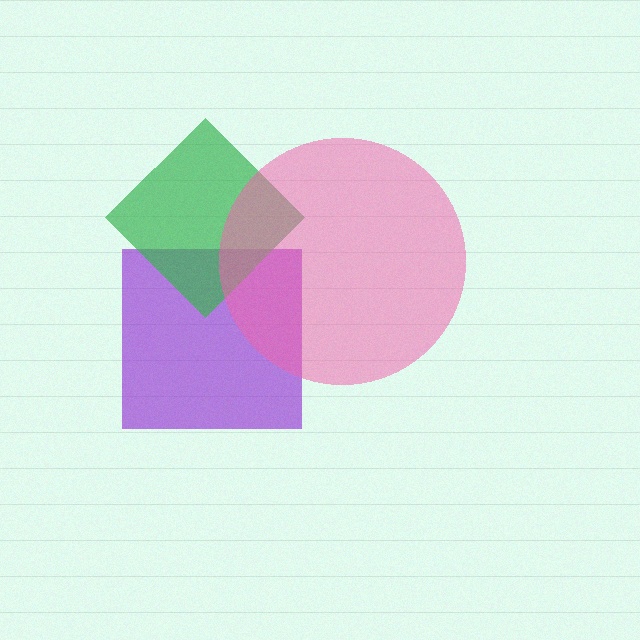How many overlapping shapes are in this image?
There are 3 overlapping shapes in the image.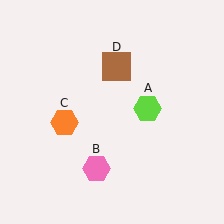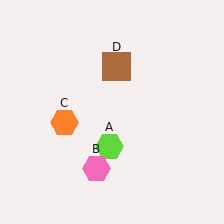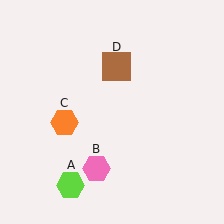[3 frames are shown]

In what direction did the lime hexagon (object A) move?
The lime hexagon (object A) moved down and to the left.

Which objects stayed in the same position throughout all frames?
Pink hexagon (object B) and orange hexagon (object C) and brown square (object D) remained stationary.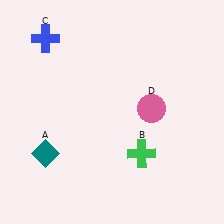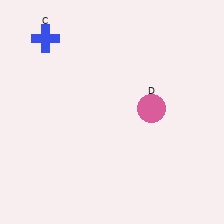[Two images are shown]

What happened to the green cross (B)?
The green cross (B) was removed in Image 2. It was in the bottom-right area of Image 1.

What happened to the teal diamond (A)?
The teal diamond (A) was removed in Image 2. It was in the bottom-left area of Image 1.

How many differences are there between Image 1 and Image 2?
There are 2 differences between the two images.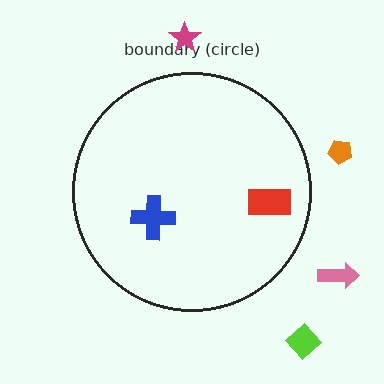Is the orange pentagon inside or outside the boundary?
Outside.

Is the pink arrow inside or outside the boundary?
Outside.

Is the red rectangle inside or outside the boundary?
Inside.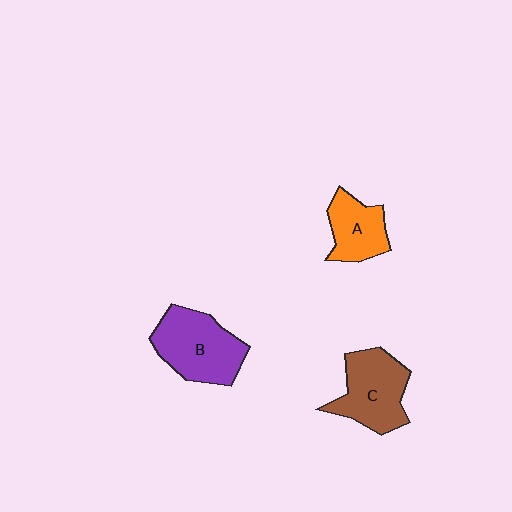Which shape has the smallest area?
Shape A (orange).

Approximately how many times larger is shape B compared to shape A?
Approximately 1.6 times.